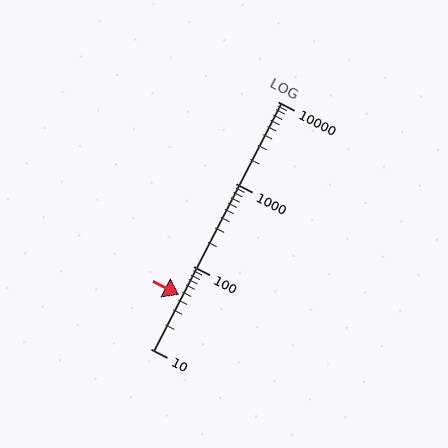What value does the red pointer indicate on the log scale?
The pointer indicates approximately 45.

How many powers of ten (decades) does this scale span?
The scale spans 3 decades, from 10 to 10000.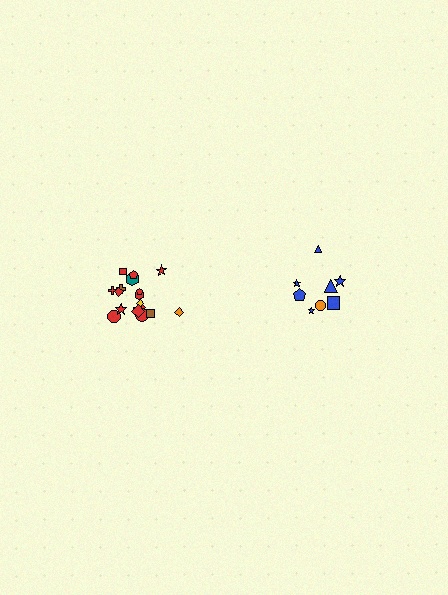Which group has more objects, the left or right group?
The left group.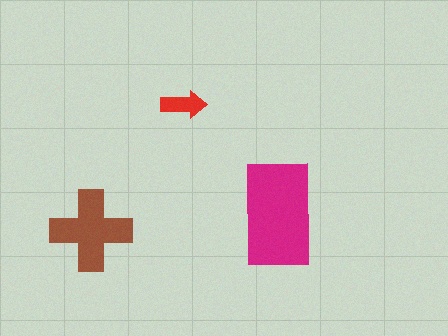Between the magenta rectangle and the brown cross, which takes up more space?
The magenta rectangle.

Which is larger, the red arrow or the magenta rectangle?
The magenta rectangle.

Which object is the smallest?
The red arrow.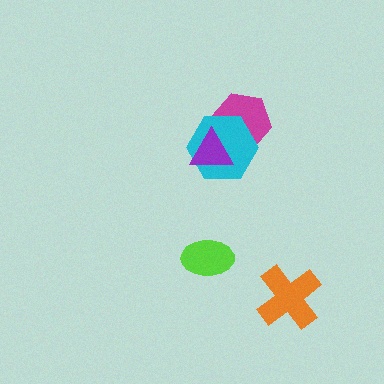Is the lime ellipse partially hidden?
No, no other shape covers it.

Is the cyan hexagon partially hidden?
Yes, it is partially covered by another shape.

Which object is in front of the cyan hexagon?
The purple triangle is in front of the cyan hexagon.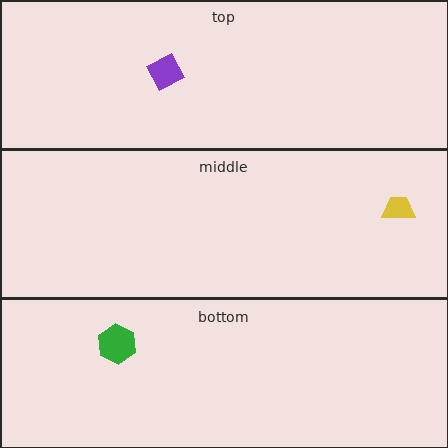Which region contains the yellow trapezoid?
The middle region.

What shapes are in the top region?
The purple diamond.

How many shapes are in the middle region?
1.